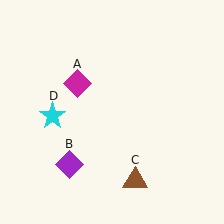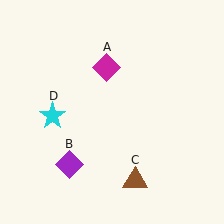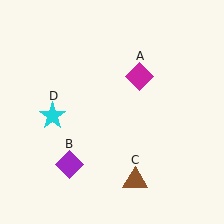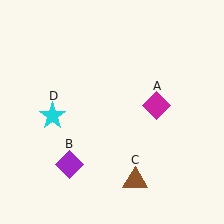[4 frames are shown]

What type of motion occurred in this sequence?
The magenta diamond (object A) rotated clockwise around the center of the scene.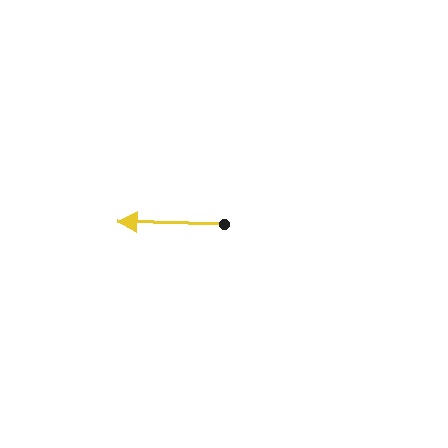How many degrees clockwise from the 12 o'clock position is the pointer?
Approximately 272 degrees.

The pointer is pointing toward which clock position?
Roughly 9 o'clock.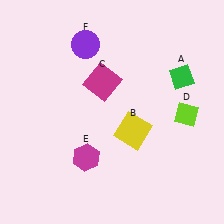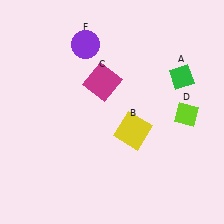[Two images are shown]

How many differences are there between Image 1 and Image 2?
There is 1 difference between the two images.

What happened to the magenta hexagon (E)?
The magenta hexagon (E) was removed in Image 2. It was in the bottom-left area of Image 1.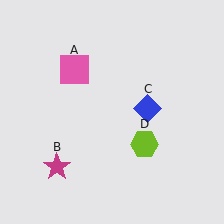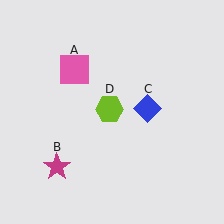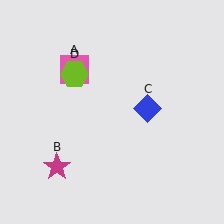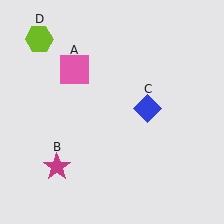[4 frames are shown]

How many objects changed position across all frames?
1 object changed position: lime hexagon (object D).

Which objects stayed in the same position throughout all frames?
Pink square (object A) and magenta star (object B) and blue diamond (object C) remained stationary.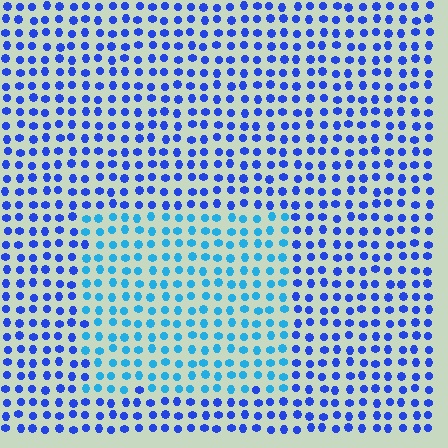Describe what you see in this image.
The image is filled with small blue elements in a uniform arrangement. A rectangle-shaped region is visible where the elements are tinted to a slightly different hue, forming a subtle color boundary.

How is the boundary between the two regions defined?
The boundary is defined purely by a slight shift in hue (about 34 degrees). Spacing, size, and orientation are identical on both sides.